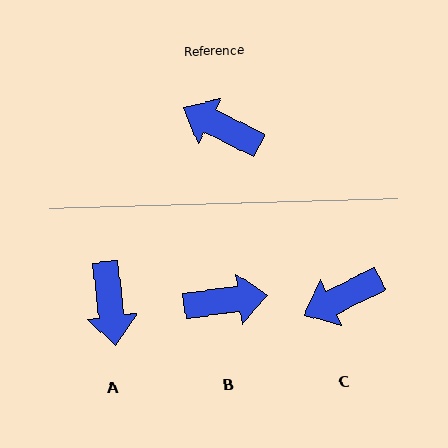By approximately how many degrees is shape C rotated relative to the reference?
Approximately 53 degrees counter-clockwise.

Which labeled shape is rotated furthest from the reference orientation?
B, about 146 degrees away.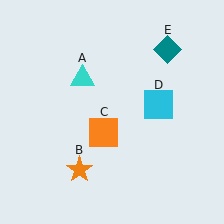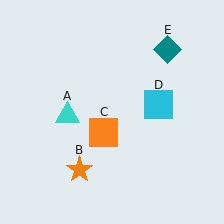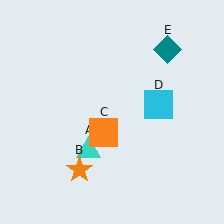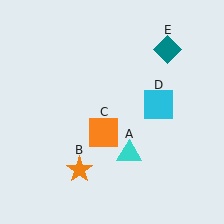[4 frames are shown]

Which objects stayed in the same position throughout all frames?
Orange star (object B) and orange square (object C) and cyan square (object D) and teal diamond (object E) remained stationary.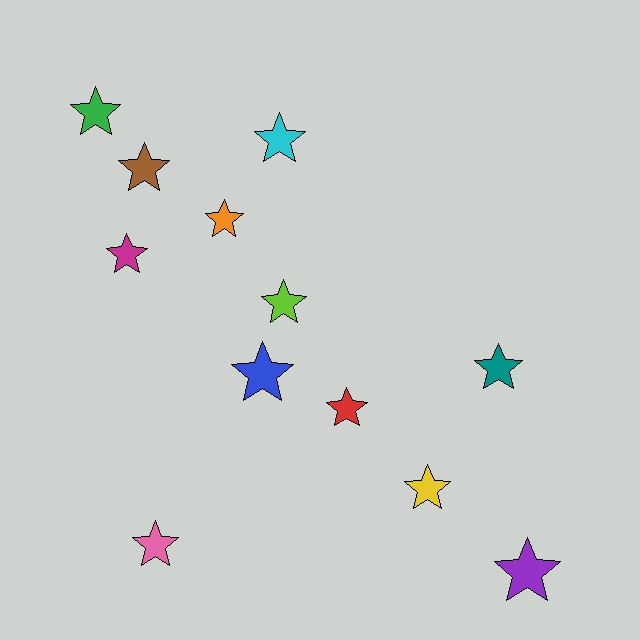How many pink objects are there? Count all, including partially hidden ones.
There is 1 pink object.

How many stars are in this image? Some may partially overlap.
There are 12 stars.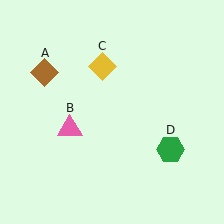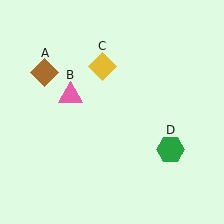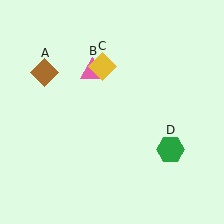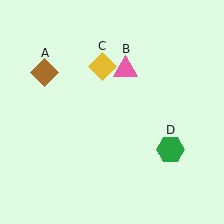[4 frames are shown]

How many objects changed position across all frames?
1 object changed position: pink triangle (object B).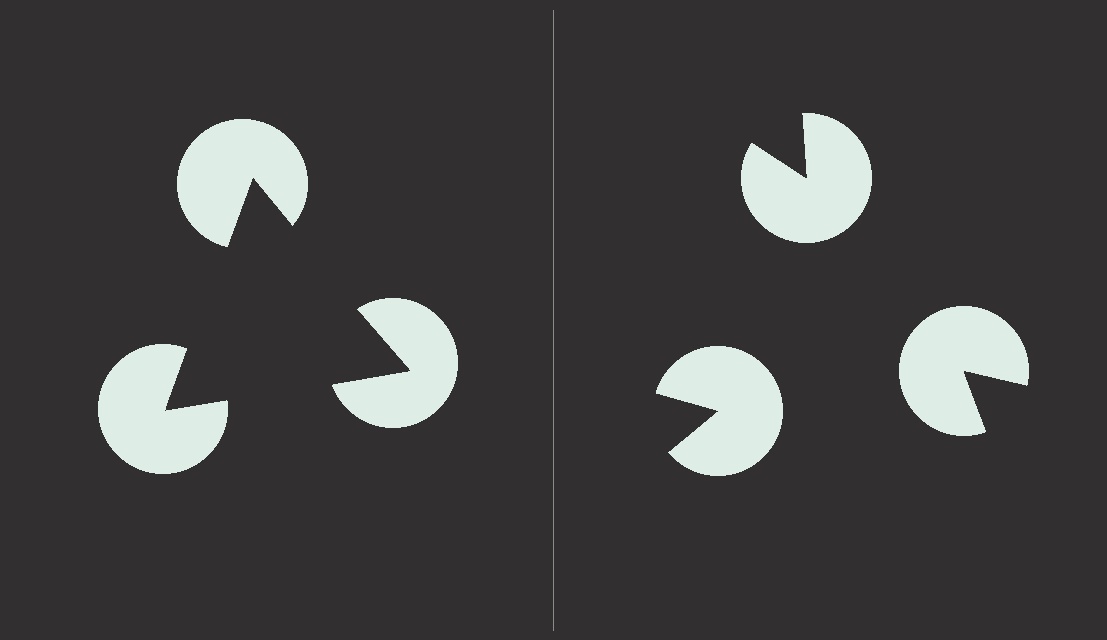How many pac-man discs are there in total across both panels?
6 — 3 on each side.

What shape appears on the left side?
An illusory triangle.